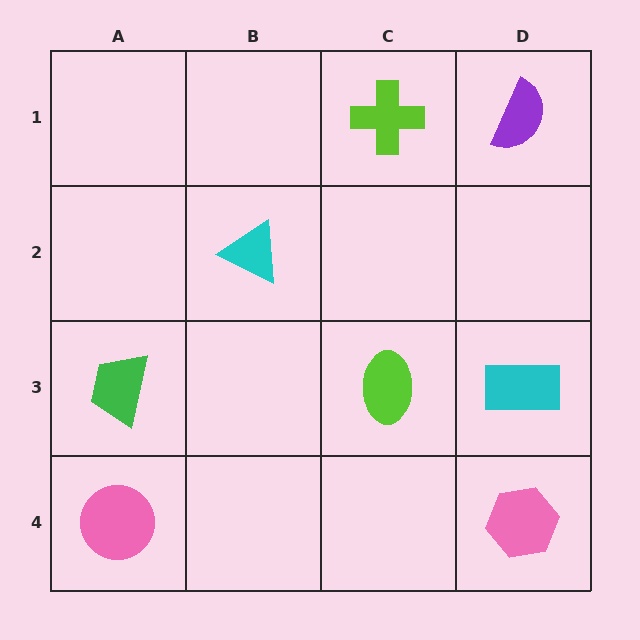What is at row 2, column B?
A cyan triangle.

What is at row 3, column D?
A cyan rectangle.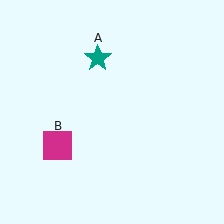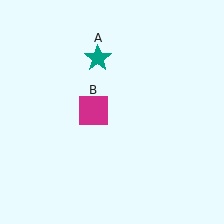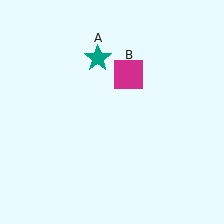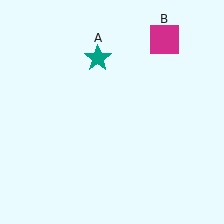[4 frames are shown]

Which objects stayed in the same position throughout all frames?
Teal star (object A) remained stationary.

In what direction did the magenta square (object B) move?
The magenta square (object B) moved up and to the right.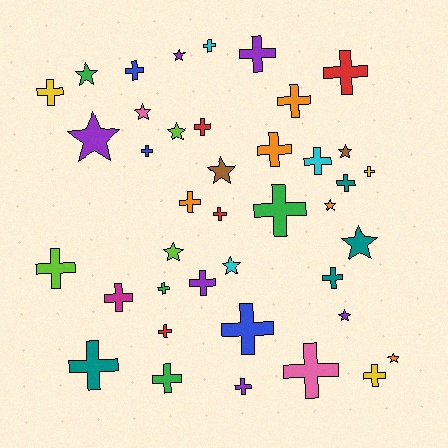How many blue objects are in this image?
There are 3 blue objects.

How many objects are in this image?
There are 40 objects.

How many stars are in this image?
There are 13 stars.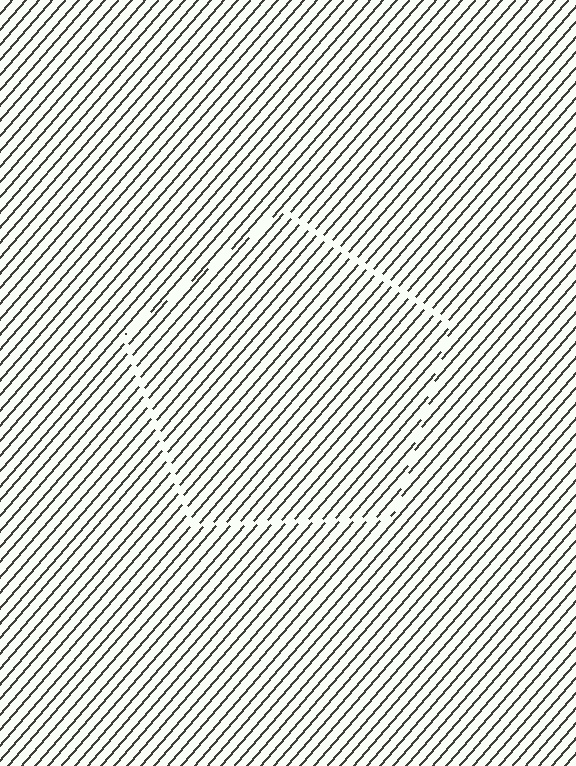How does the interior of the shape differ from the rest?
The interior of the shape contains the same grating, shifted by half a period — the contour is defined by the phase discontinuity where line-ends from the inner and outer gratings abut.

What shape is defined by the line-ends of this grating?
An illusory pentagon. The interior of the shape contains the same grating, shifted by half a period — the contour is defined by the phase discontinuity where line-ends from the inner and outer gratings abut.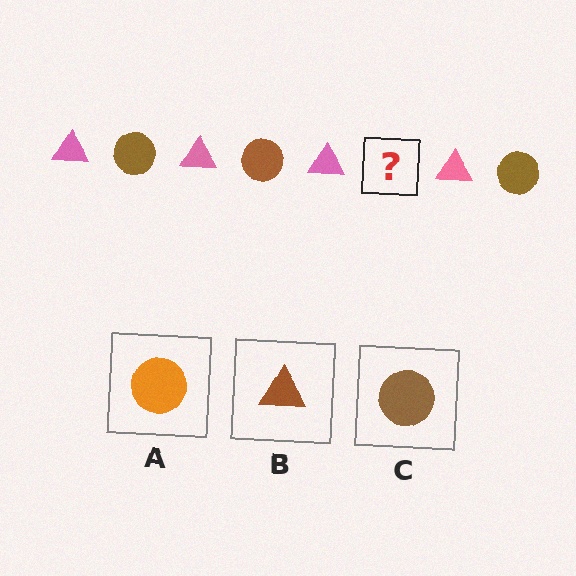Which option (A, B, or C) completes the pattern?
C.